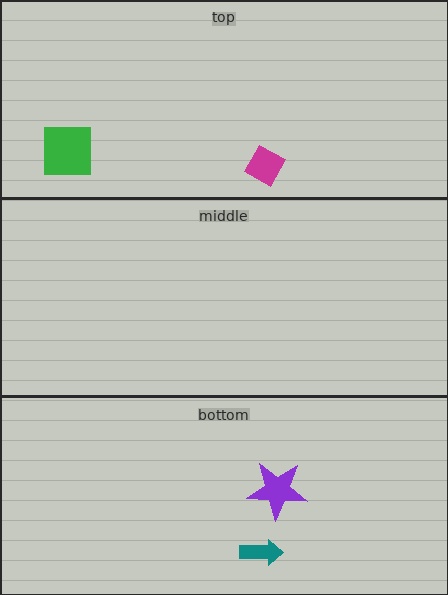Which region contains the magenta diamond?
The top region.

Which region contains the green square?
The top region.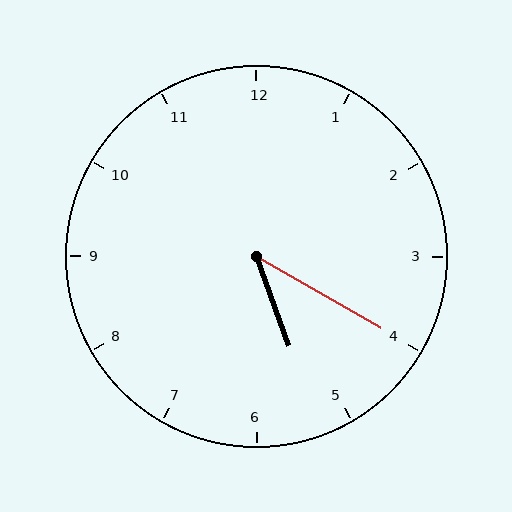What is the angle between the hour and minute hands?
Approximately 40 degrees.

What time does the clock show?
5:20.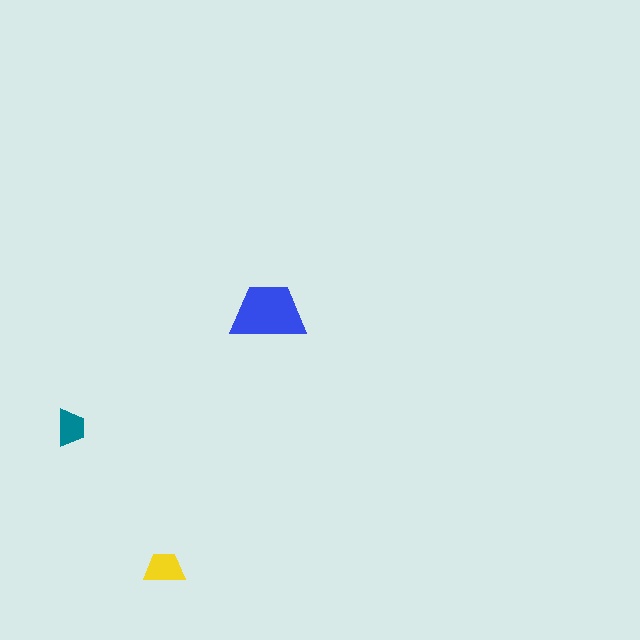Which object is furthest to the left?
The teal trapezoid is leftmost.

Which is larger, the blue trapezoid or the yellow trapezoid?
The blue one.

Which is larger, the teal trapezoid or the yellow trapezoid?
The yellow one.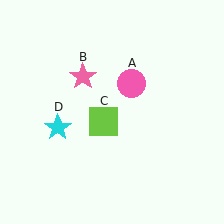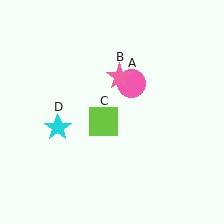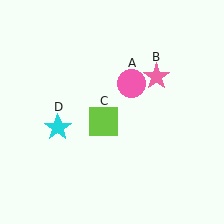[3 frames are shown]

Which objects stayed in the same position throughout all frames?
Pink circle (object A) and lime square (object C) and cyan star (object D) remained stationary.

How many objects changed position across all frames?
1 object changed position: pink star (object B).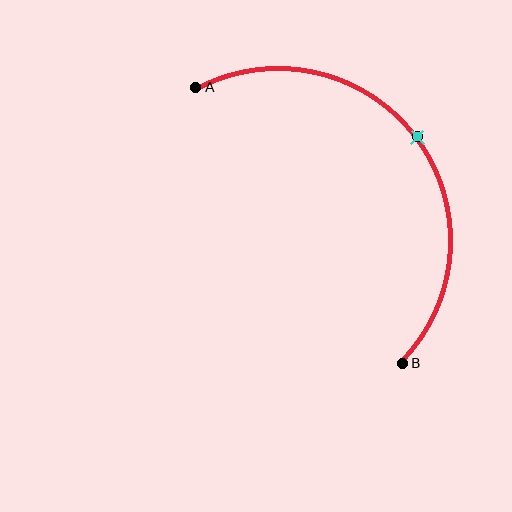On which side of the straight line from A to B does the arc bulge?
The arc bulges above and to the right of the straight line connecting A and B.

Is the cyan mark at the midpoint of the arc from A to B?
Yes. The cyan mark lies on the arc at equal arc-length from both A and B — it is the arc midpoint.